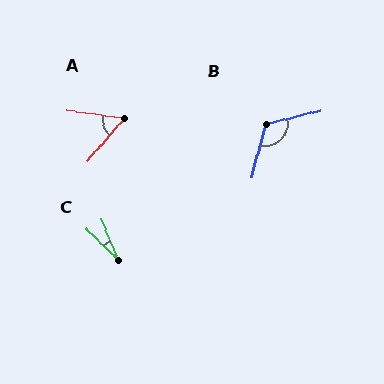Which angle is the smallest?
C, at approximately 23 degrees.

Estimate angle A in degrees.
Approximately 57 degrees.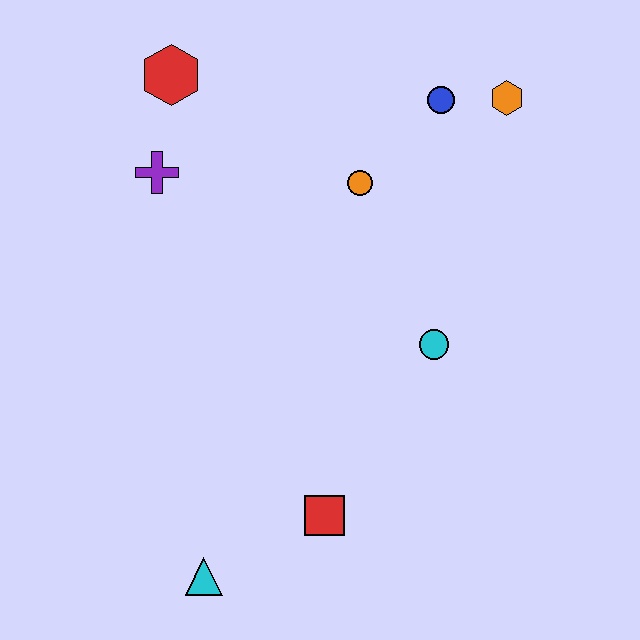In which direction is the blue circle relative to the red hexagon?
The blue circle is to the right of the red hexagon.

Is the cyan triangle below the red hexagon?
Yes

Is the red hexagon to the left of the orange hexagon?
Yes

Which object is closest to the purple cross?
The red hexagon is closest to the purple cross.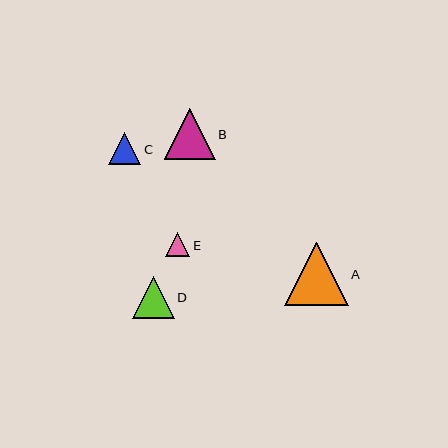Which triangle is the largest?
Triangle A is the largest with a size of approximately 63 pixels.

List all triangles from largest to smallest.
From largest to smallest: A, B, D, C, E.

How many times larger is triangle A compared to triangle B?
Triangle A is approximately 1.3 times the size of triangle B.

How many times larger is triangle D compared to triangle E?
Triangle D is approximately 1.7 times the size of triangle E.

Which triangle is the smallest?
Triangle E is the smallest with a size of approximately 24 pixels.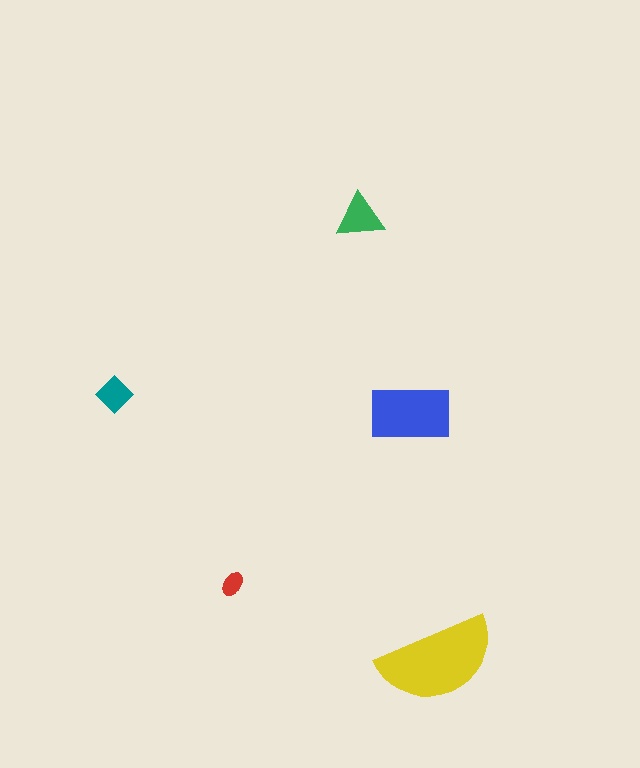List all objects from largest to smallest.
The yellow semicircle, the blue rectangle, the green triangle, the teal diamond, the red ellipse.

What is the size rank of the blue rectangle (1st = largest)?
2nd.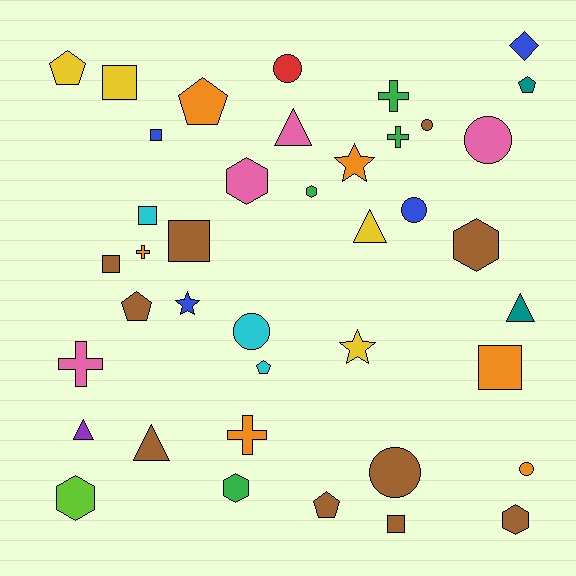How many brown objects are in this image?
There are 10 brown objects.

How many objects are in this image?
There are 40 objects.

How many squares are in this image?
There are 7 squares.